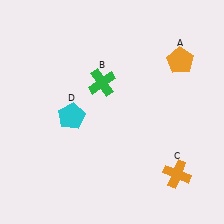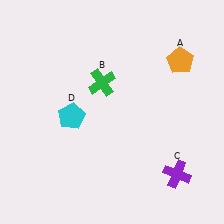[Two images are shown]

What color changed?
The cross (C) changed from orange in Image 1 to purple in Image 2.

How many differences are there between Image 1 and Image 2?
There is 1 difference between the two images.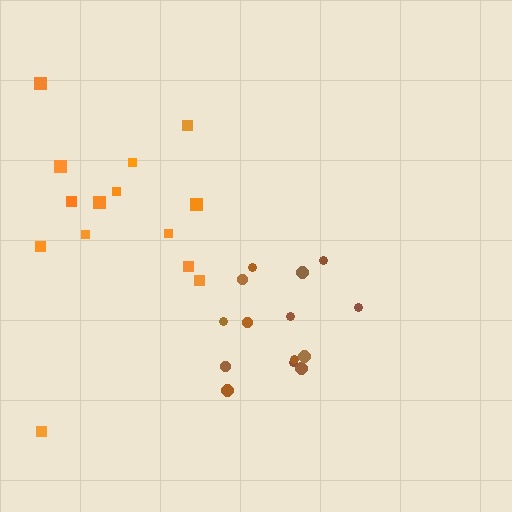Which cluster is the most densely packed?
Orange.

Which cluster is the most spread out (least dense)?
Brown.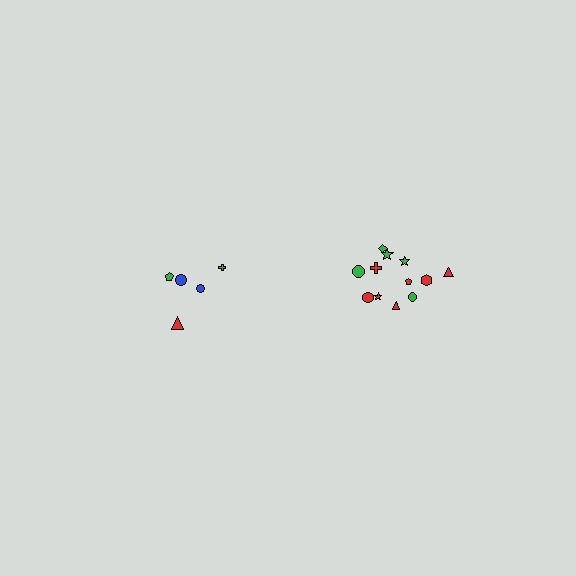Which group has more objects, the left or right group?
The right group.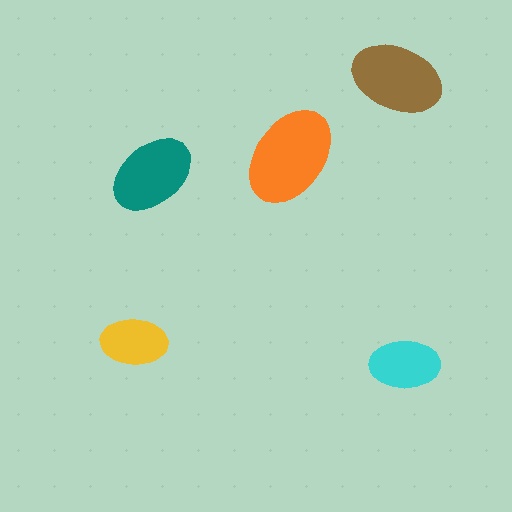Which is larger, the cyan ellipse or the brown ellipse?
The brown one.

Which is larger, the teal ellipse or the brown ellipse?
The brown one.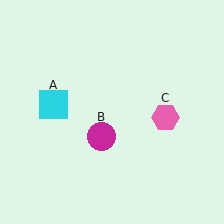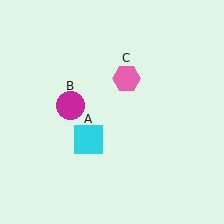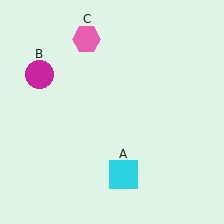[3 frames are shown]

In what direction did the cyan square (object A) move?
The cyan square (object A) moved down and to the right.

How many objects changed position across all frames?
3 objects changed position: cyan square (object A), magenta circle (object B), pink hexagon (object C).